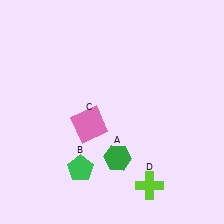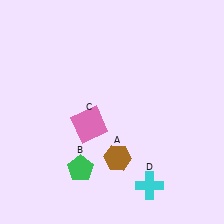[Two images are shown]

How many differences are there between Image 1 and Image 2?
There are 2 differences between the two images.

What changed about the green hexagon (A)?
In Image 1, A is green. In Image 2, it changed to brown.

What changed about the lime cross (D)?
In Image 1, D is lime. In Image 2, it changed to cyan.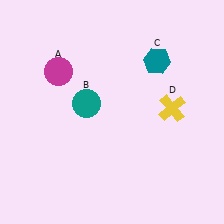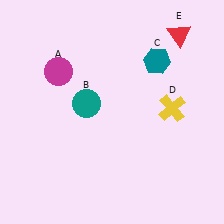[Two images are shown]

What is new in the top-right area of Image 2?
A red triangle (E) was added in the top-right area of Image 2.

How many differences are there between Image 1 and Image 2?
There is 1 difference between the two images.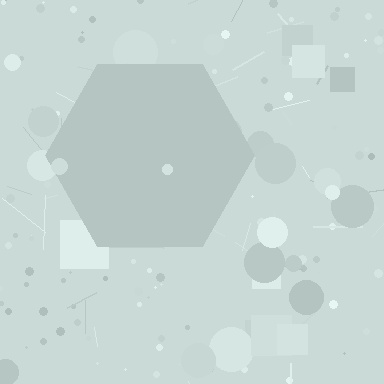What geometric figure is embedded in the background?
A hexagon is embedded in the background.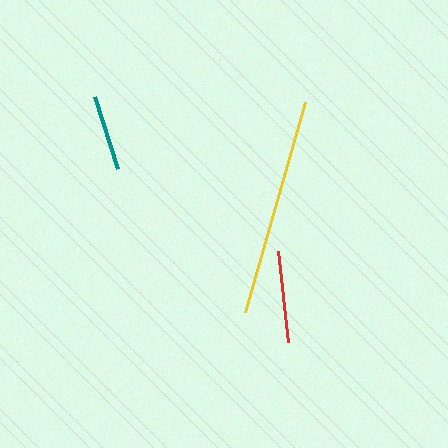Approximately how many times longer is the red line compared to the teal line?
The red line is approximately 1.2 times the length of the teal line.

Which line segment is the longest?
The yellow line is the longest at approximately 218 pixels.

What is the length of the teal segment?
The teal segment is approximately 76 pixels long.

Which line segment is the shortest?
The teal line is the shortest at approximately 76 pixels.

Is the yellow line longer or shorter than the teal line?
The yellow line is longer than the teal line.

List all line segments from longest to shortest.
From longest to shortest: yellow, red, teal.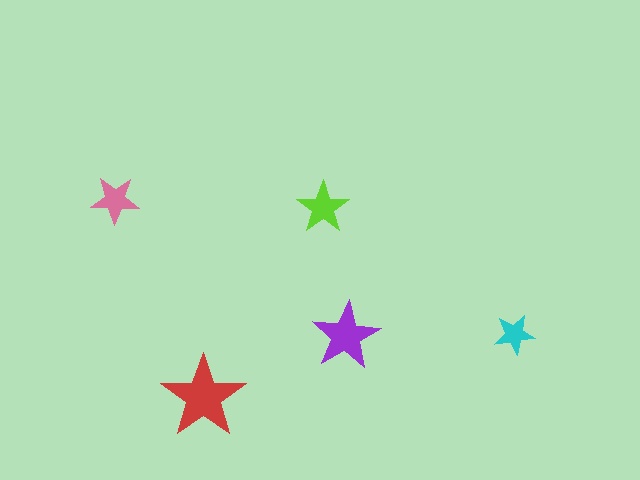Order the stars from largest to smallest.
the red one, the purple one, the lime one, the pink one, the cyan one.